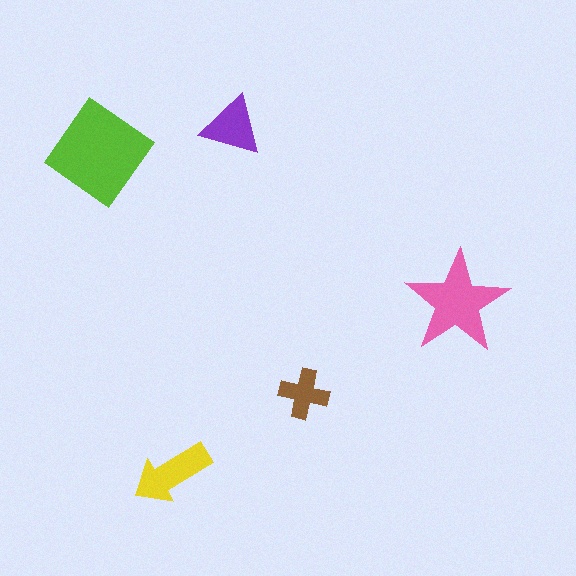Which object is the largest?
The lime diamond.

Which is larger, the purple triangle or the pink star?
The pink star.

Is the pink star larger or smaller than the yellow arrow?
Larger.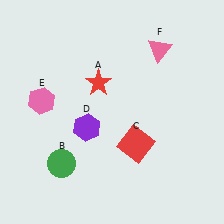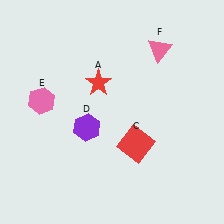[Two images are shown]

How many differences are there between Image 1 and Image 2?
There is 1 difference between the two images.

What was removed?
The green circle (B) was removed in Image 2.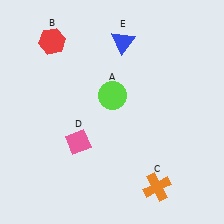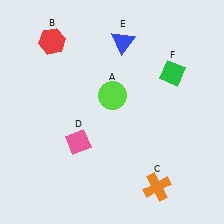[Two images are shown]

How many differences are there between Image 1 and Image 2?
There is 1 difference between the two images.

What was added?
A green diamond (F) was added in Image 2.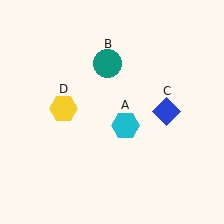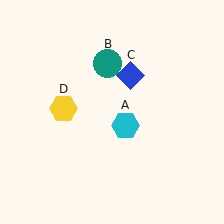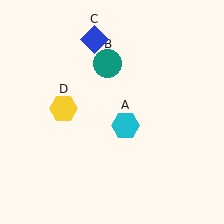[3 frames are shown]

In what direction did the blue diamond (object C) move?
The blue diamond (object C) moved up and to the left.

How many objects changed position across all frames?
1 object changed position: blue diamond (object C).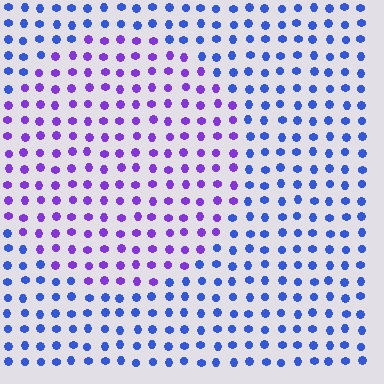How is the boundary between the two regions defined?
The boundary is defined purely by a slight shift in hue (about 44 degrees). Spacing, size, and orientation are identical on both sides.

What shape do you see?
I see a circle.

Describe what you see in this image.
The image is filled with small blue elements in a uniform arrangement. A circle-shaped region is visible where the elements are tinted to a slightly different hue, forming a subtle color boundary.